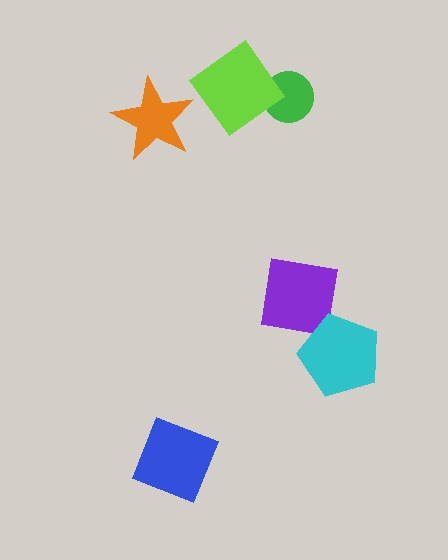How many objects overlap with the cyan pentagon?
0 objects overlap with the cyan pentagon.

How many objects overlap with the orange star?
0 objects overlap with the orange star.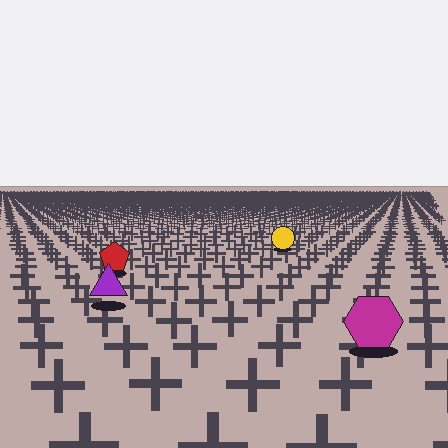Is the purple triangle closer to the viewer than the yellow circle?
Yes. The purple triangle is closer — you can tell from the texture gradient: the ground texture is coarser near it.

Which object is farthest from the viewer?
The yellow circle is farthest from the viewer. It appears smaller and the ground texture around it is denser.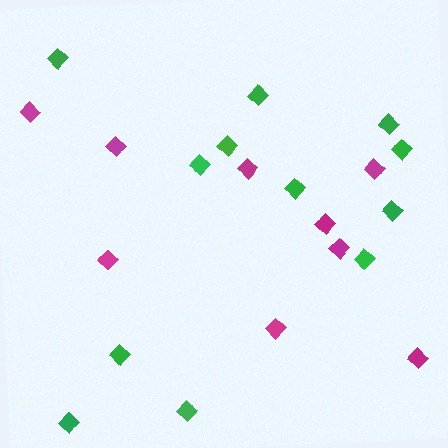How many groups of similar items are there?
There are 2 groups: one group of magenta diamonds (9) and one group of green diamonds (12).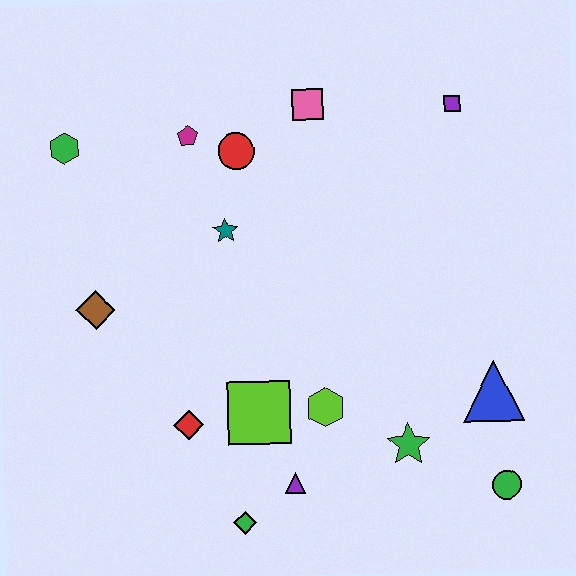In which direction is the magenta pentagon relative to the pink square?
The magenta pentagon is to the left of the pink square.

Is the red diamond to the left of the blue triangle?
Yes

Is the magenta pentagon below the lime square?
No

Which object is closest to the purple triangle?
The green diamond is closest to the purple triangle.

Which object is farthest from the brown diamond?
The green circle is farthest from the brown diamond.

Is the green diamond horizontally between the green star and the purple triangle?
No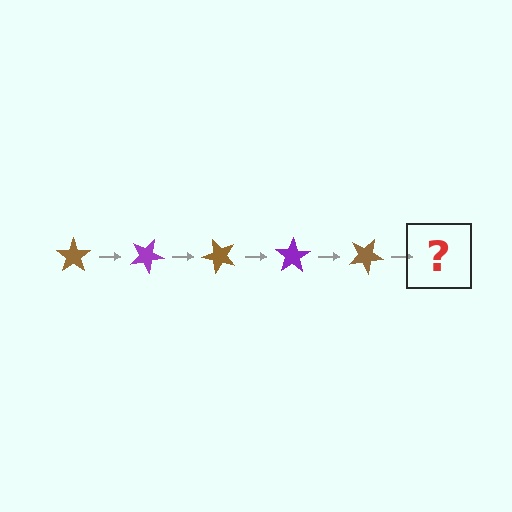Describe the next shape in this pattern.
It should be a purple star, rotated 125 degrees from the start.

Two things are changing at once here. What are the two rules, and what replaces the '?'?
The two rules are that it rotates 25 degrees each step and the color cycles through brown and purple. The '?' should be a purple star, rotated 125 degrees from the start.